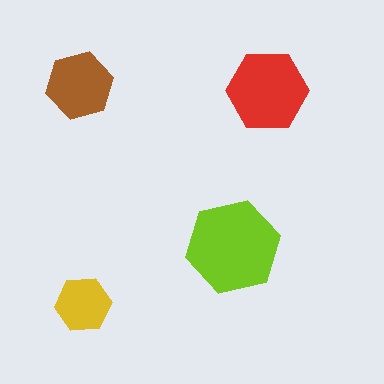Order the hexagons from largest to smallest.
the lime one, the red one, the brown one, the yellow one.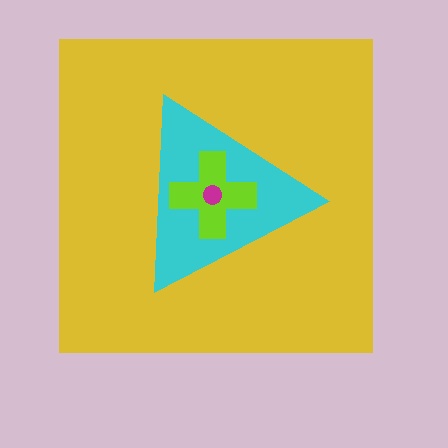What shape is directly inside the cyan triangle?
The lime cross.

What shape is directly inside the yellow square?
The cyan triangle.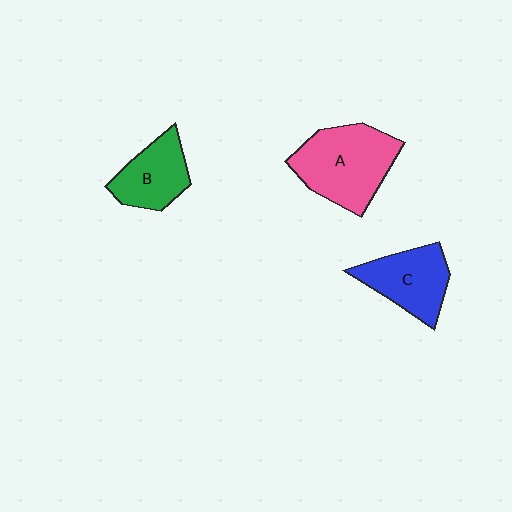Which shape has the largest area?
Shape A (pink).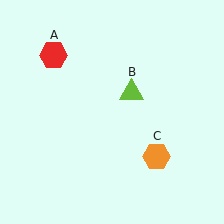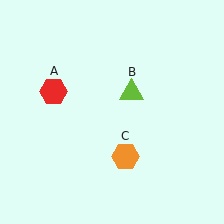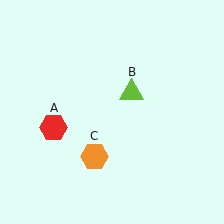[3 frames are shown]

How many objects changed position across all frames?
2 objects changed position: red hexagon (object A), orange hexagon (object C).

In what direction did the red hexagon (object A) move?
The red hexagon (object A) moved down.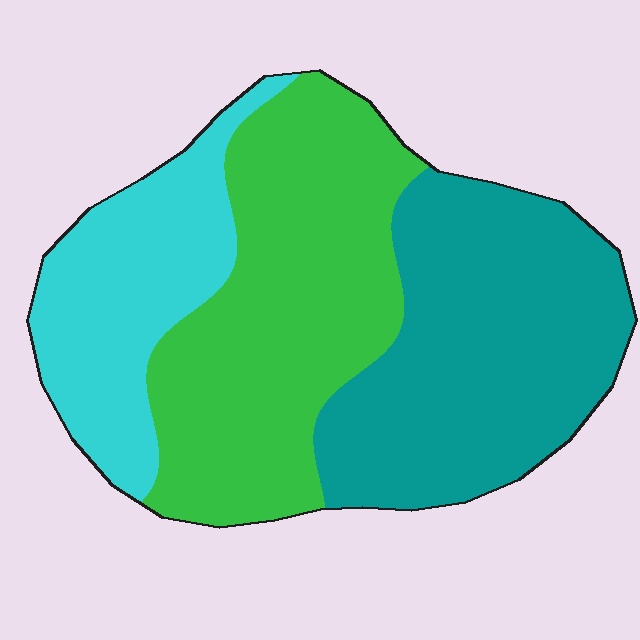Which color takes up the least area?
Cyan, at roughly 25%.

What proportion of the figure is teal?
Teal covers around 40% of the figure.